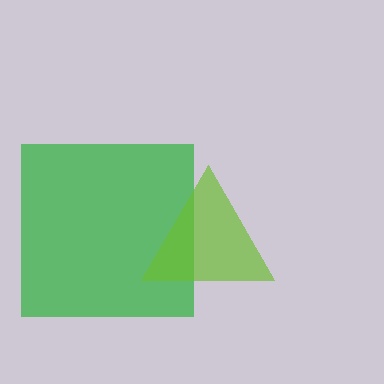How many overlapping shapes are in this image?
There are 2 overlapping shapes in the image.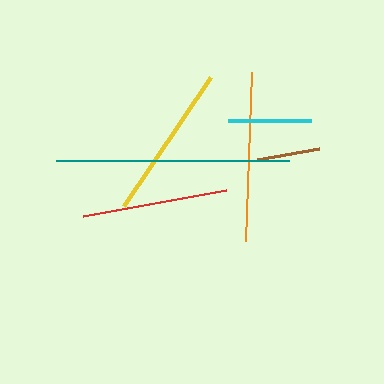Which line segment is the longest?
The teal line is the longest at approximately 233 pixels.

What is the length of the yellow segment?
The yellow segment is approximately 156 pixels long.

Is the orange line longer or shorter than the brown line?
The orange line is longer than the brown line.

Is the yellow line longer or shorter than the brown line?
The yellow line is longer than the brown line.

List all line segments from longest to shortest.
From longest to shortest: teal, orange, yellow, red, cyan, brown.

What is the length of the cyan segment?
The cyan segment is approximately 83 pixels long.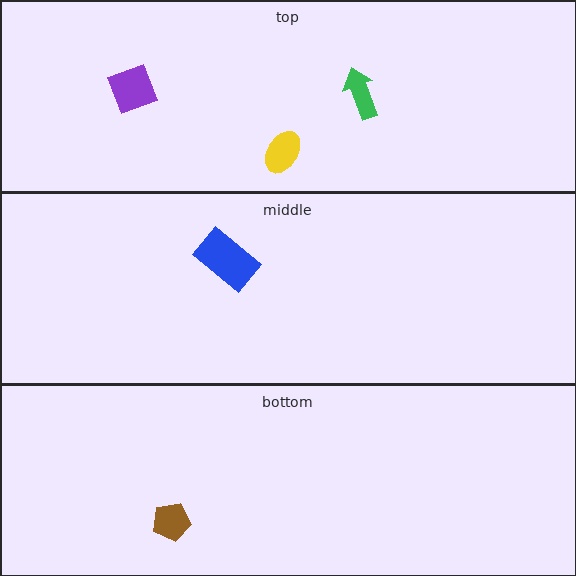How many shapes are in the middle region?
1.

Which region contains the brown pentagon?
The bottom region.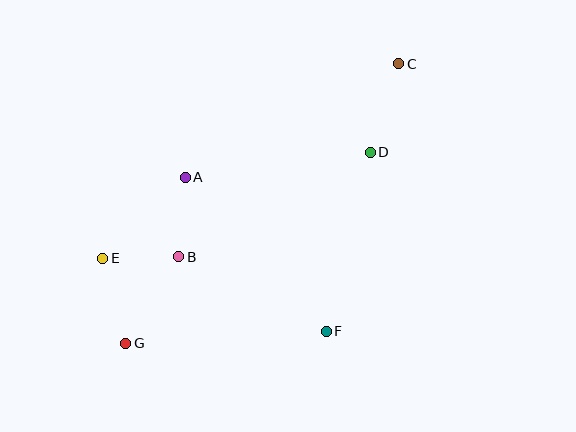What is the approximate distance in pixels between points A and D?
The distance between A and D is approximately 187 pixels.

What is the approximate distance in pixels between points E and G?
The distance between E and G is approximately 88 pixels.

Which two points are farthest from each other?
Points C and G are farthest from each other.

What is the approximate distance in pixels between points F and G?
The distance between F and G is approximately 201 pixels.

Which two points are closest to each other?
Points B and E are closest to each other.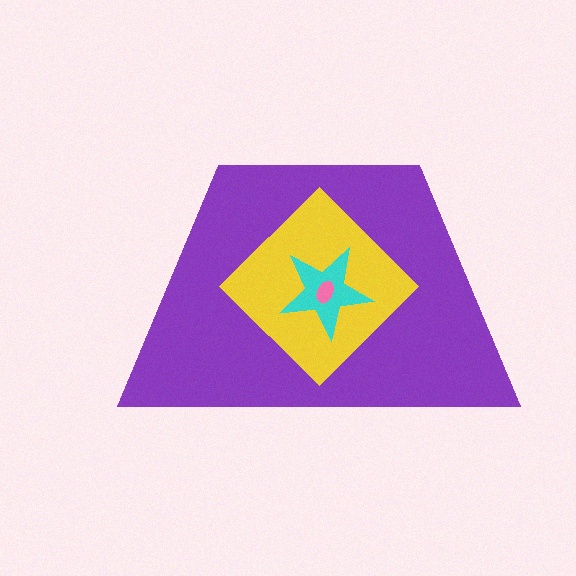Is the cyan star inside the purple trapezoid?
Yes.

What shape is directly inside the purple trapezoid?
The yellow diamond.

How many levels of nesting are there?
4.